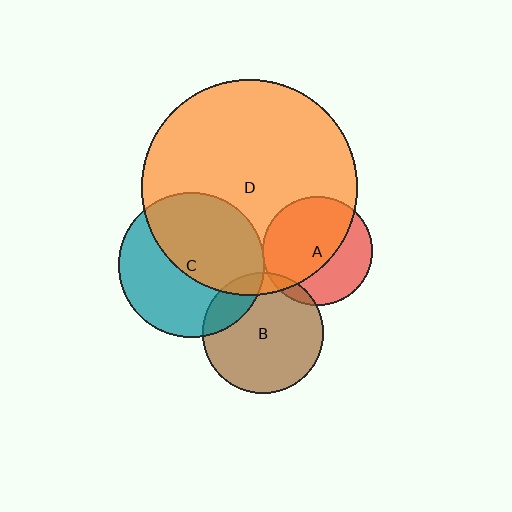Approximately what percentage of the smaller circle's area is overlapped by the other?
Approximately 60%.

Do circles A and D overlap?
Yes.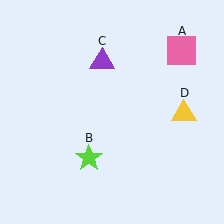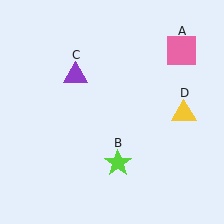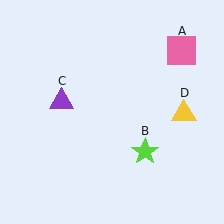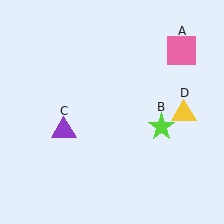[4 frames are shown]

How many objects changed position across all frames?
2 objects changed position: lime star (object B), purple triangle (object C).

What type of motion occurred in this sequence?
The lime star (object B), purple triangle (object C) rotated counterclockwise around the center of the scene.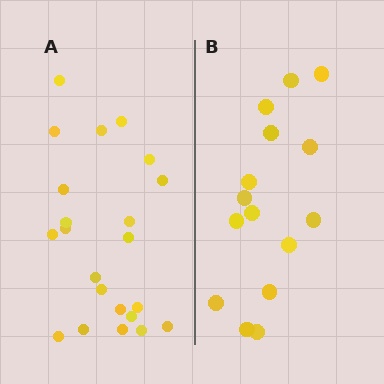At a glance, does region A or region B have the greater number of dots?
Region A (the left region) has more dots.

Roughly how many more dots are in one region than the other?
Region A has roughly 8 or so more dots than region B.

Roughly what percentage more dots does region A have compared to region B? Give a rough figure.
About 45% more.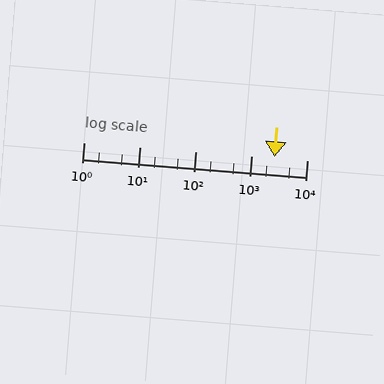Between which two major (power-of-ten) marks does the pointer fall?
The pointer is between 1000 and 10000.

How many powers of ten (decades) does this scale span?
The scale spans 4 decades, from 1 to 10000.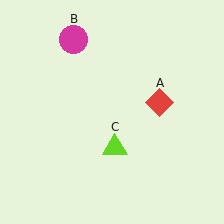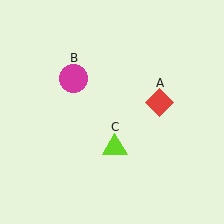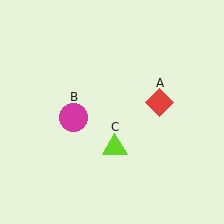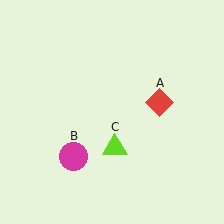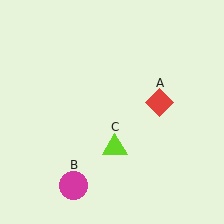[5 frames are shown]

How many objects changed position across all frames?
1 object changed position: magenta circle (object B).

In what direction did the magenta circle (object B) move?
The magenta circle (object B) moved down.